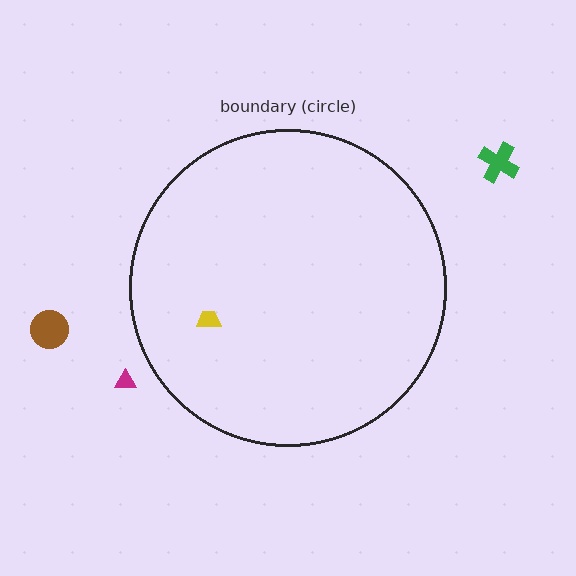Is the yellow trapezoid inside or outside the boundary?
Inside.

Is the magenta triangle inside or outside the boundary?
Outside.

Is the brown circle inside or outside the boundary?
Outside.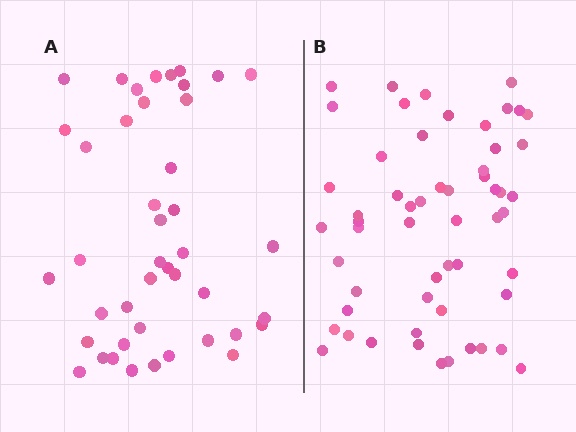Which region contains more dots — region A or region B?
Region B (the right region) has more dots.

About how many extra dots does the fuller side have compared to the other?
Region B has approximately 15 more dots than region A.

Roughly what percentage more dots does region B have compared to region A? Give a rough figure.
About 30% more.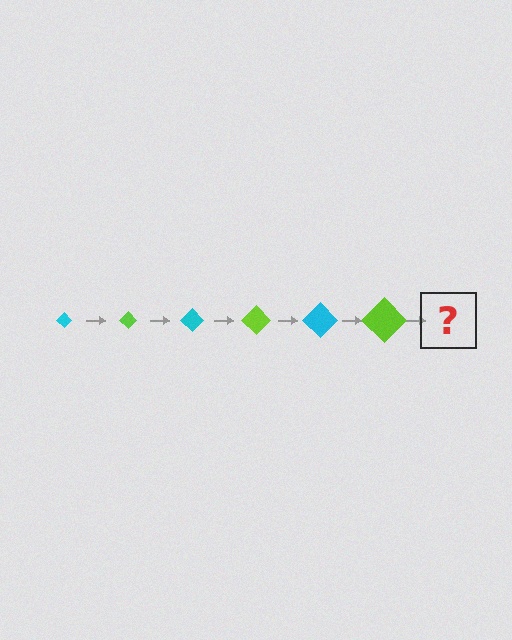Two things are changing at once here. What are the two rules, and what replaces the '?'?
The two rules are that the diamond grows larger each step and the color cycles through cyan and lime. The '?' should be a cyan diamond, larger than the previous one.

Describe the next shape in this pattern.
It should be a cyan diamond, larger than the previous one.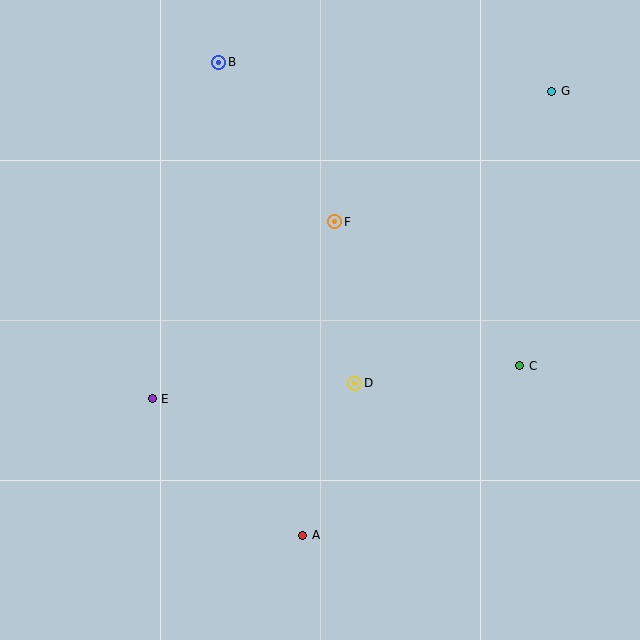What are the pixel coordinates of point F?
Point F is at (335, 222).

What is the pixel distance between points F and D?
The distance between F and D is 163 pixels.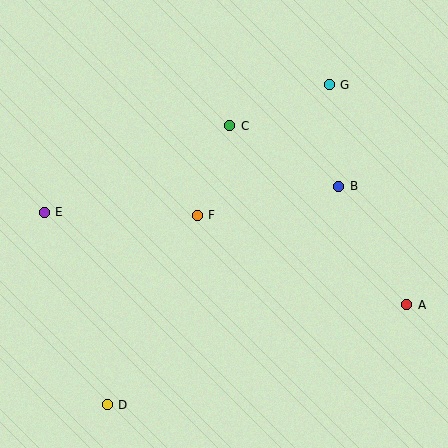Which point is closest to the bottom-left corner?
Point D is closest to the bottom-left corner.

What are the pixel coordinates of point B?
Point B is at (339, 186).